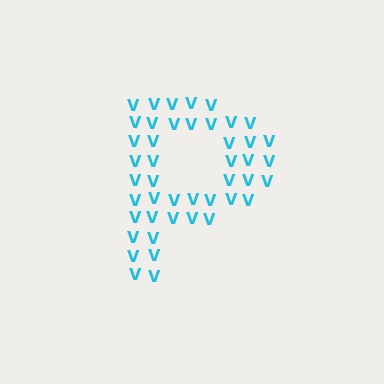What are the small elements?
The small elements are letter V's.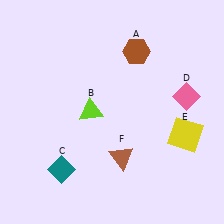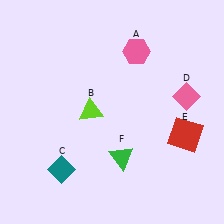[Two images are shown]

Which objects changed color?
A changed from brown to pink. E changed from yellow to red. F changed from brown to green.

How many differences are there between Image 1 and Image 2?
There are 3 differences between the two images.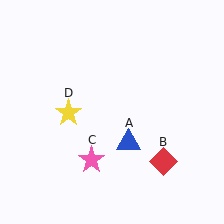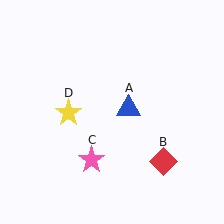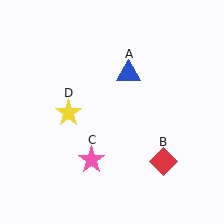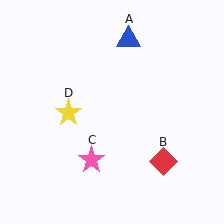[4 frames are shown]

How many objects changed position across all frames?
1 object changed position: blue triangle (object A).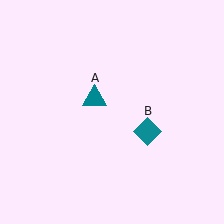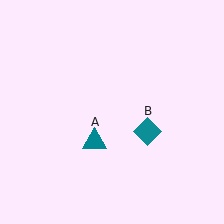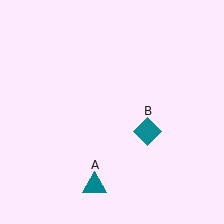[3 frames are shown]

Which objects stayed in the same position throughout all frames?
Teal diamond (object B) remained stationary.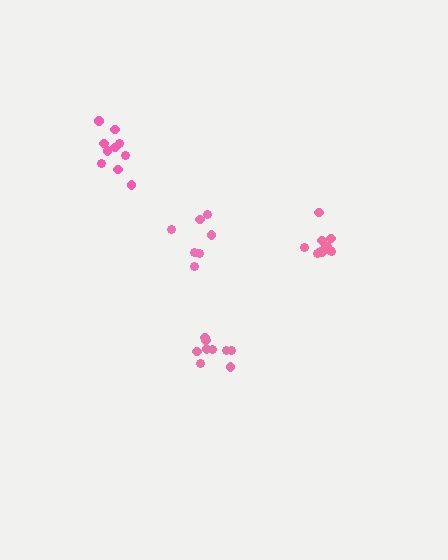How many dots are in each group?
Group 1: 11 dots, Group 2: 10 dots, Group 3: 9 dots, Group 4: 7 dots (37 total).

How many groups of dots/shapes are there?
There are 4 groups.